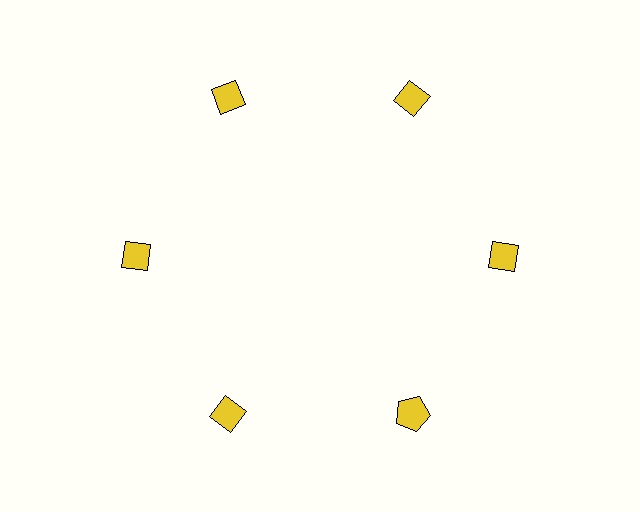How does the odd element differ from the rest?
It has a different shape: pentagon instead of diamond.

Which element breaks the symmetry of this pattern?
The yellow pentagon at roughly the 5 o'clock position breaks the symmetry. All other shapes are yellow diamonds.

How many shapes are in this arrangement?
There are 6 shapes arranged in a ring pattern.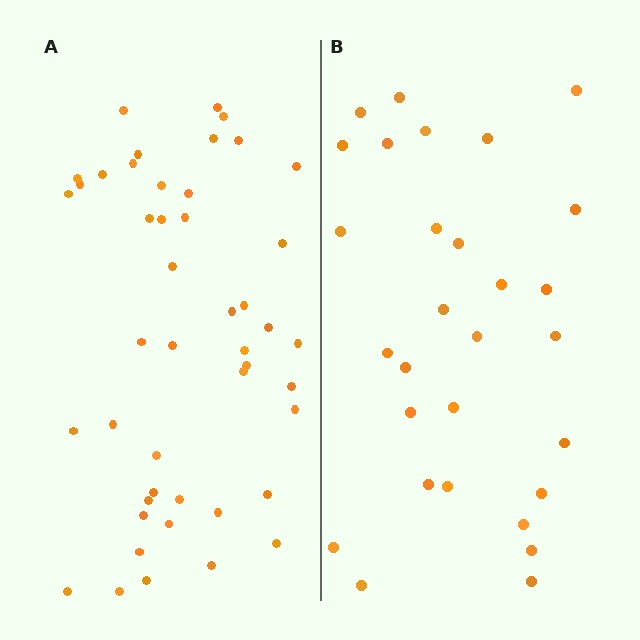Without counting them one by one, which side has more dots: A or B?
Region A (the left region) has more dots.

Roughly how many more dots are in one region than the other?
Region A has approximately 15 more dots than region B.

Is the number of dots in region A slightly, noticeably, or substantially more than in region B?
Region A has substantially more. The ratio is roughly 1.6 to 1.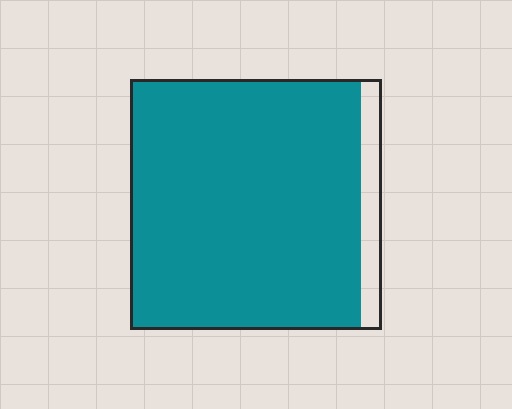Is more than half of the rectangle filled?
Yes.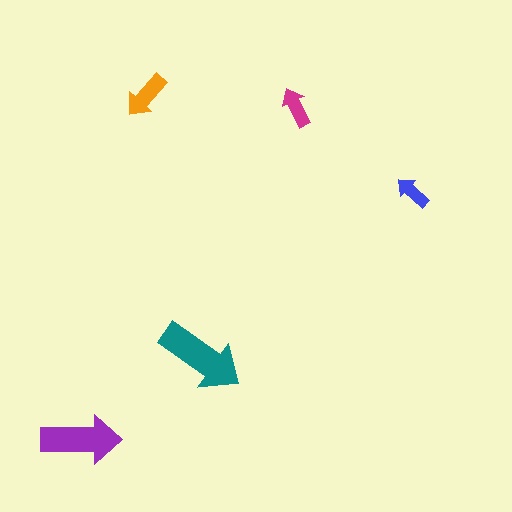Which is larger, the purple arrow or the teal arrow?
The teal one.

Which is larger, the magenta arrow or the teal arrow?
The teal one.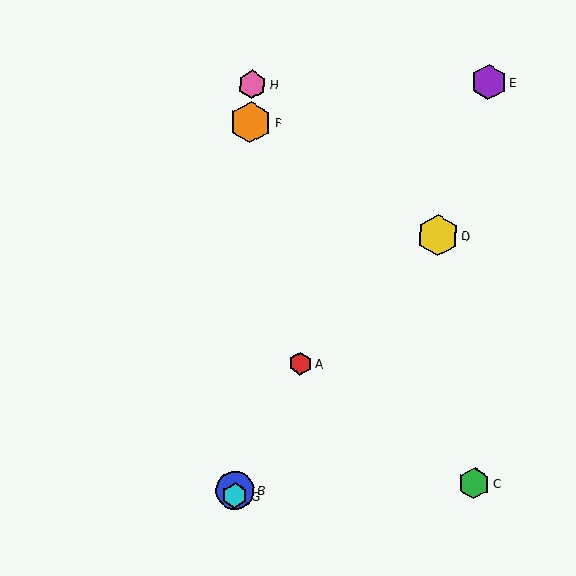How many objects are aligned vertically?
4 objects (B, F, G, H) are aligned vertically.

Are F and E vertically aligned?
No, F is at x≈251 and E is at x≈488.